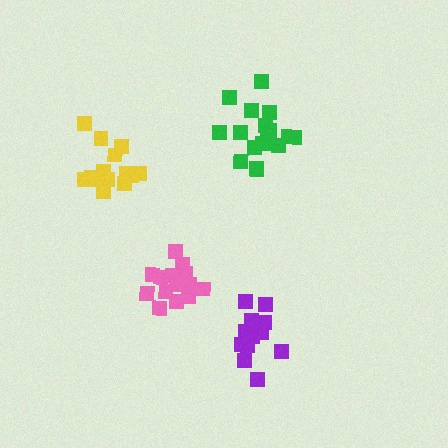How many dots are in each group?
Group 1: 14 dots, Group 2: 18 dots, Group 3: 14 dots, Group 4: 14 dots (60 total).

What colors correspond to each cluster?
The clusters are colored: pink, green, purple, yellow.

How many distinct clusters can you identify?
There are 4 distinct clusters.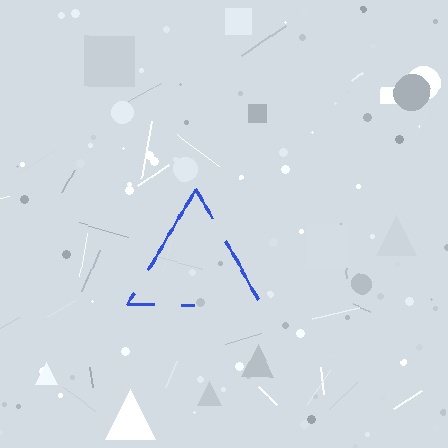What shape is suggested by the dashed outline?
The dashed outline suggests a triangle.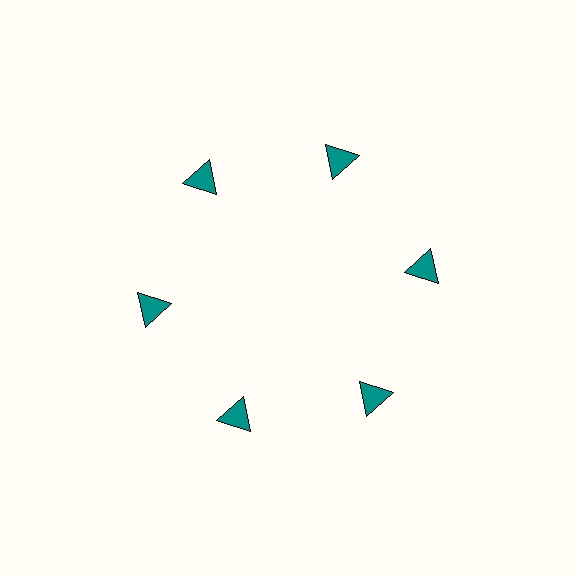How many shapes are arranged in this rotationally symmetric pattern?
There are 6 shapes, arranged in 6 groups of 1.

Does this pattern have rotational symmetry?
Yes, this pattern has 6-fold rotational symmetry. It looks the same after rotating 60 degrees around the center.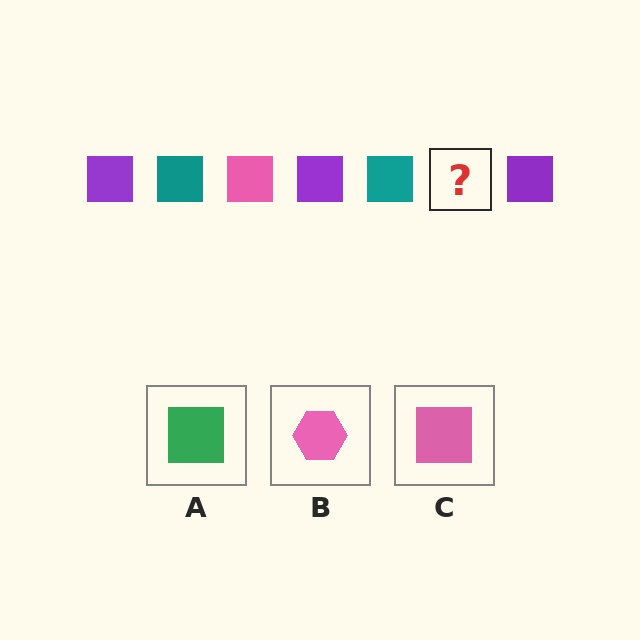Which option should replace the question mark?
Option C.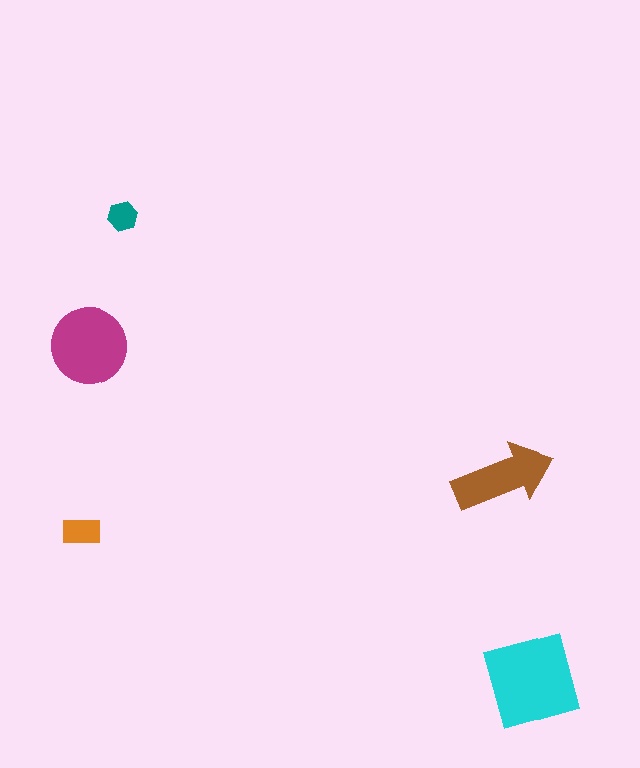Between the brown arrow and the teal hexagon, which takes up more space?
The brown arrow.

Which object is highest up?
The teal hexagon is topmost.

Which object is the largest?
The cyan diamond.